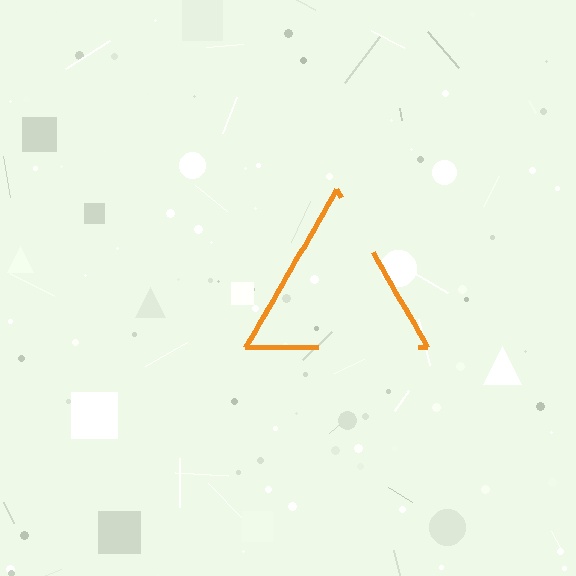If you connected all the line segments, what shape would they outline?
They would outline a triangle.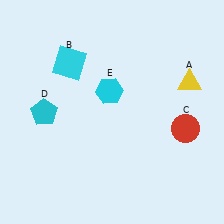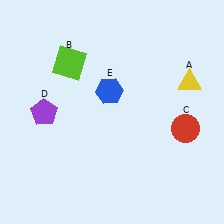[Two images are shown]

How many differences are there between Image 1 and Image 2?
There are 3 differences between the two images.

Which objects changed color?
B changed from cyan to lime. D changed from cyan to purple. E changed from cyan to blue.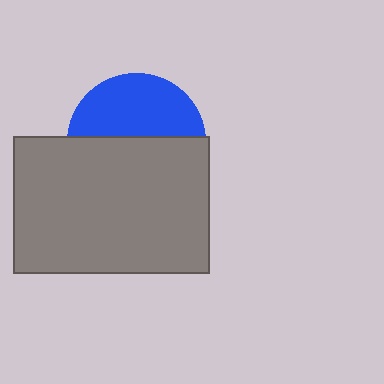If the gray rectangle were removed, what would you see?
You would see the complete blue circle.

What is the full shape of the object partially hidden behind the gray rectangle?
The partially hidden object is a blue circle.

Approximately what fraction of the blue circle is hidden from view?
Roughly 56% of the blue circle is hidden behind the gray rectangle.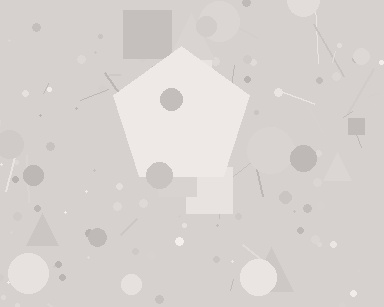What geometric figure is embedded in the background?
A pentagon is embedded in the background.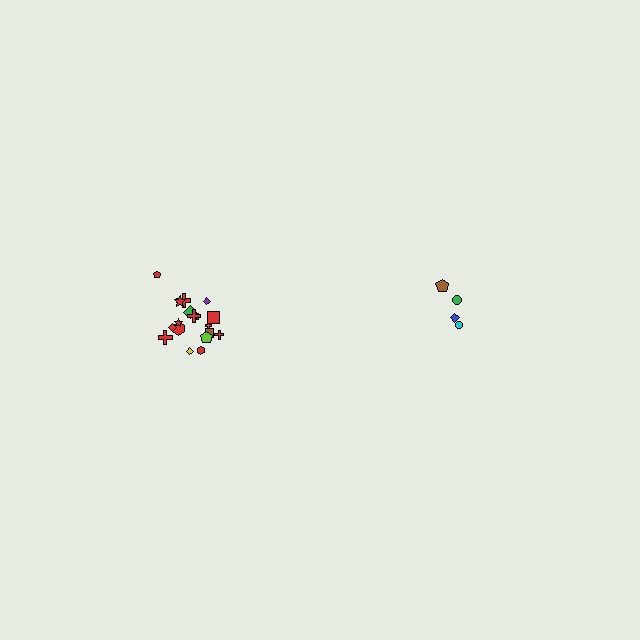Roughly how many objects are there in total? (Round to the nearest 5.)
Roughly 20 objects in total.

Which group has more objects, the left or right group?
The left group.